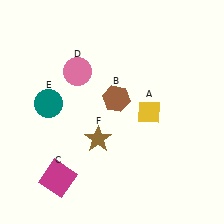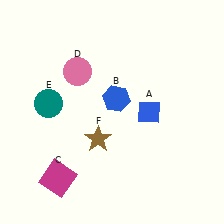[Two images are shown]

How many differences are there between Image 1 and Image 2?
There are 2 differences between the two images.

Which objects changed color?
A changed from yellow to blue. B changed from brown to blue.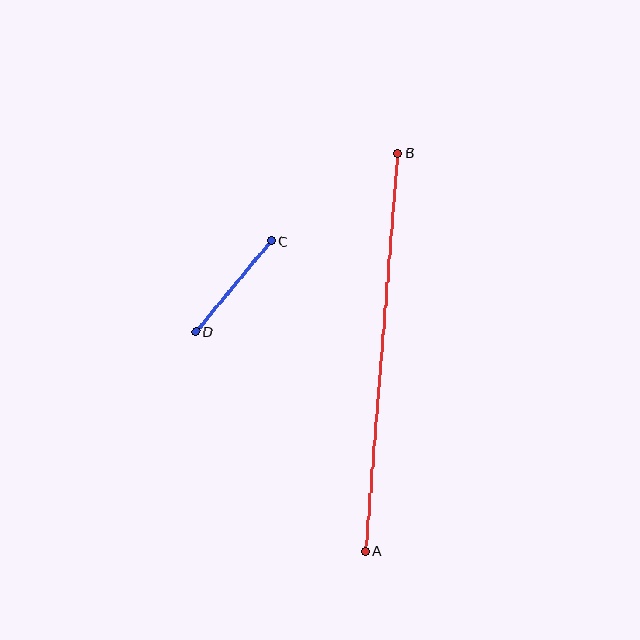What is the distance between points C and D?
The distance is approximately 118 pixels.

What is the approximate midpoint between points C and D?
The midpoint is at approximately (234, 286) pixels.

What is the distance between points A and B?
The distance is approximately 399 pixels.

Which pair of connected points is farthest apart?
Points A and B are farthest apart.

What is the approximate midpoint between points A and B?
The midpoint is at approximately (382, 352) pixels.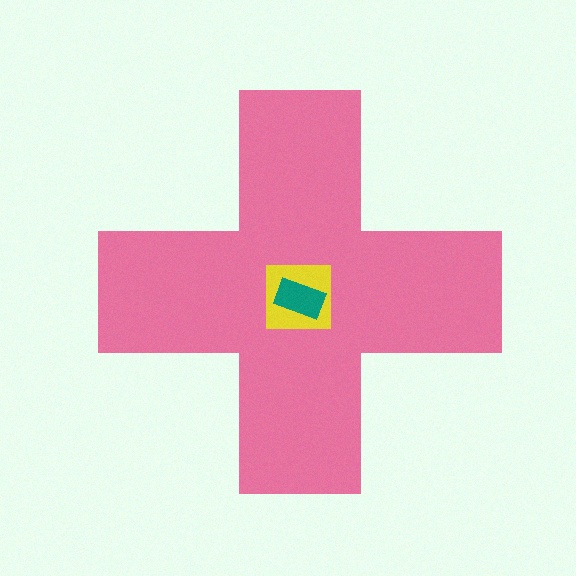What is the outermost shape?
The pink cross.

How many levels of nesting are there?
3.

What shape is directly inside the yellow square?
The teal rectangle.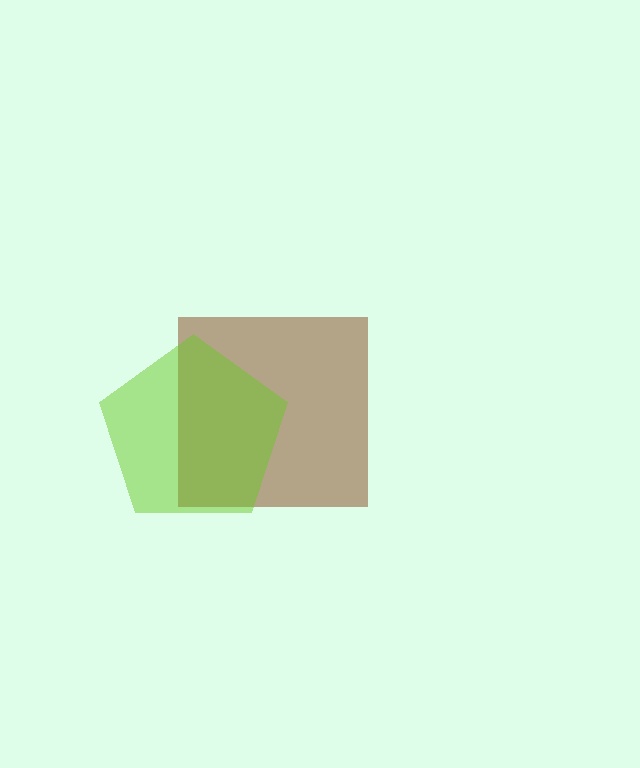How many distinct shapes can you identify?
There are 2 distinct shapes: a brown square, a lime pentagon.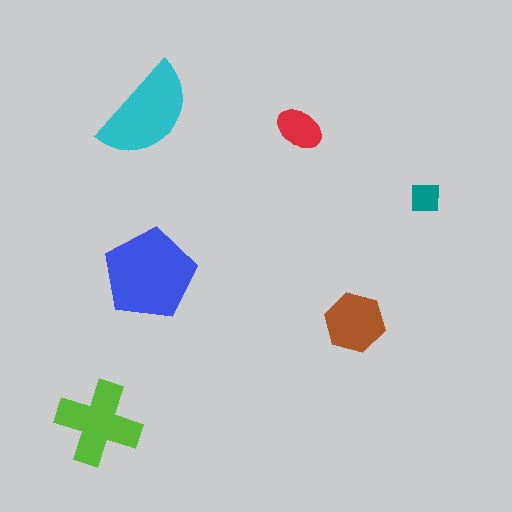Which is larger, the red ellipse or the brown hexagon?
The brown hexagon.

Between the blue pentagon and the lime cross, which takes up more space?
The blue pentagon.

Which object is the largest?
The blue pentagon.